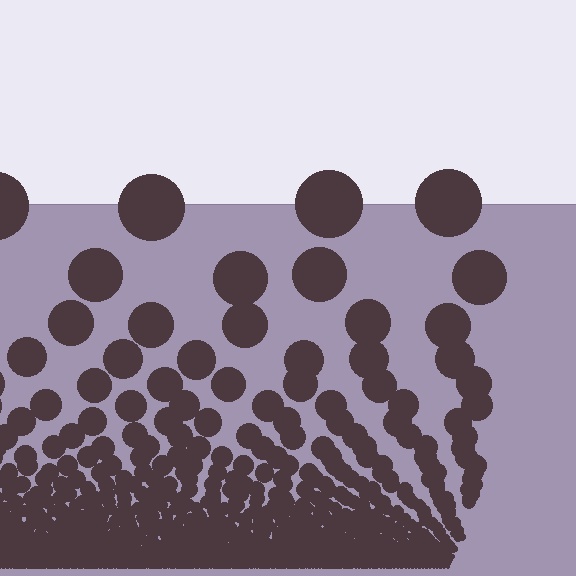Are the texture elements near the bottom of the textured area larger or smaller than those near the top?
Smaller. The gradient is inverted — elements near the bottom are smaller and denser.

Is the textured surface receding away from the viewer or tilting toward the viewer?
The surface appears to tilt toward the viewer. Texture elements get larger and sparser toward the top.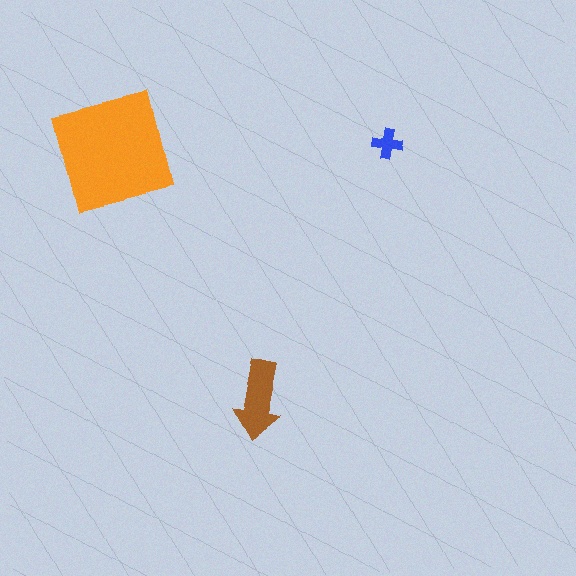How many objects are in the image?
There are 3 objects in the image.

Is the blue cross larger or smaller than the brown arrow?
Smaller.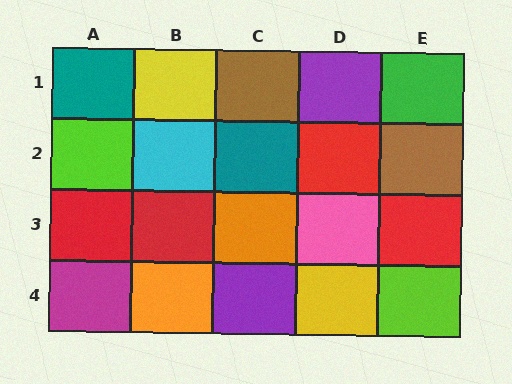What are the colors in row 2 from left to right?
Lime, cyan, teal, red, brown.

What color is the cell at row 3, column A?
Red.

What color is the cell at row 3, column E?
Red.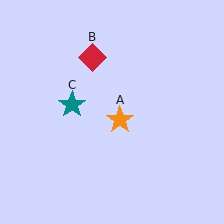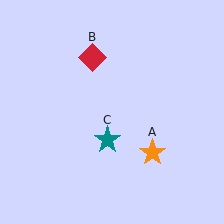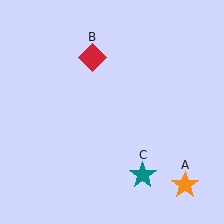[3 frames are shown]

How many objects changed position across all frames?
2 objects changed position: orange star (object A), teal star (object C).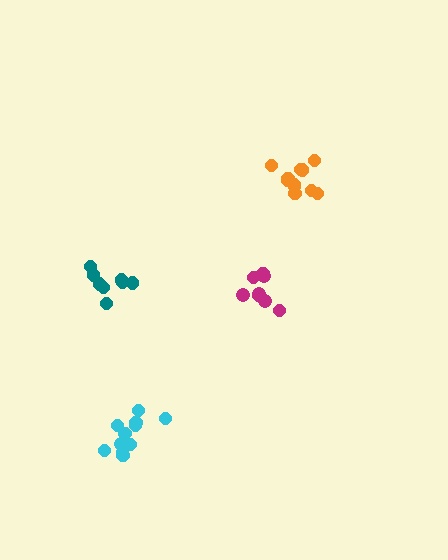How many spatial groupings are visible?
There are 4 spatial groupings.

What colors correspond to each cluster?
The clusters are colored: orange, cyan, teal, magenta.